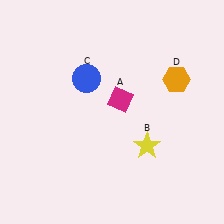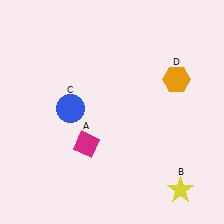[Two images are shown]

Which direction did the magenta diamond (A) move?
The magenta diamond (A) moved down.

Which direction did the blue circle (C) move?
The blue circle (C) moved down.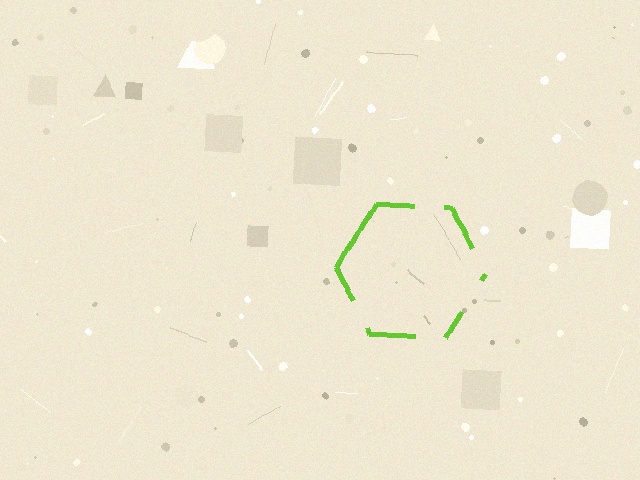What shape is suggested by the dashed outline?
The dashed outline suggests a hexagon.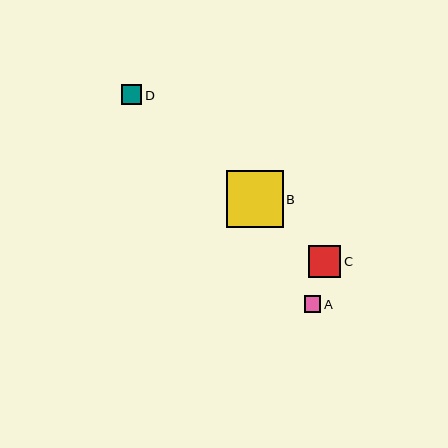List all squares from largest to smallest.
From largest to smallest: B, C, D, A.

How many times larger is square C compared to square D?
Square C is approximately 1.6 times the size of square D.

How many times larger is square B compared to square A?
Square B is approximately 3.4 times the size of square A.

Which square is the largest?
Square B is the largest with a size of approximately 57 pixels.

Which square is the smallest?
Square A is the smallest with a size of approximately 17 pixels.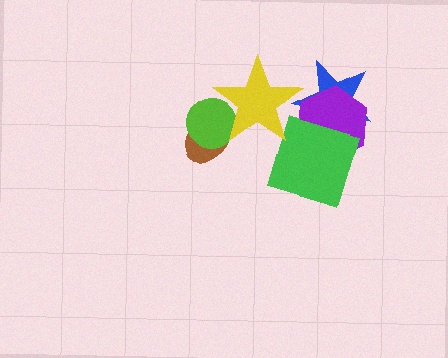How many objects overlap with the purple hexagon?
2 objects overlap with the purple hexagon.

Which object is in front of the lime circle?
The yellow star is in front of the lime circle.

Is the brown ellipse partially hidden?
Yes, it is partially covered by another shape.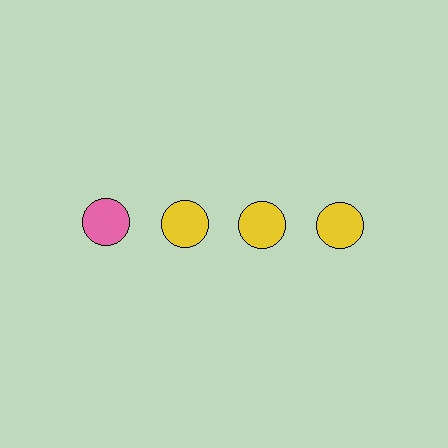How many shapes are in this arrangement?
There are 4 shapes arranged in a grid pattern.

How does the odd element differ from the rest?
It has a different color: pink instead of yellow.